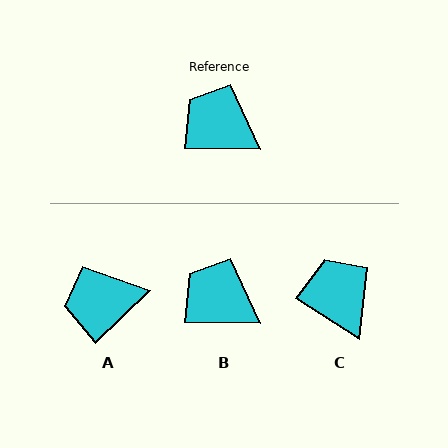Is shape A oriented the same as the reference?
No, it is off by about 45 degrees.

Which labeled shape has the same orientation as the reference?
B.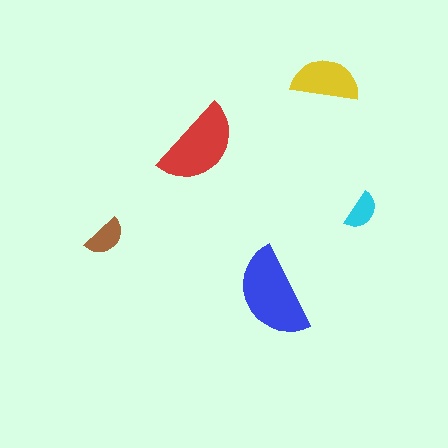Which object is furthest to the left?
The brown semicircle is leftmost.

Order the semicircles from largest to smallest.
the blue one, the red one, the yellow one, the brown one, the cyan one.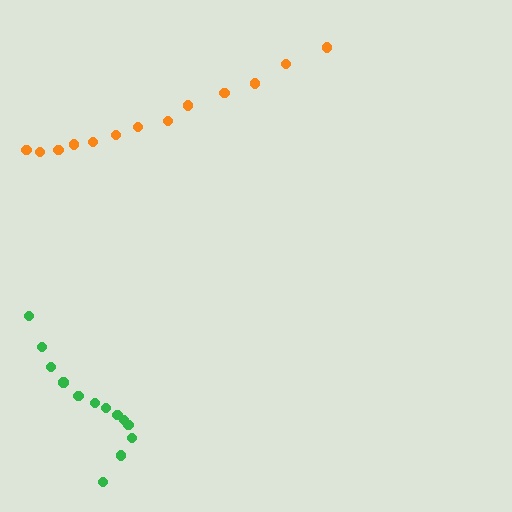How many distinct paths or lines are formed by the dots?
There are 2 distinct paths.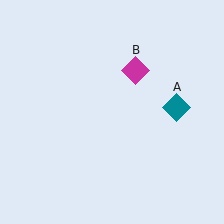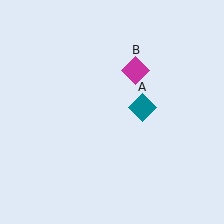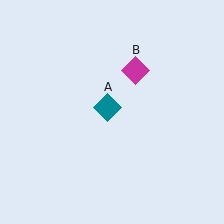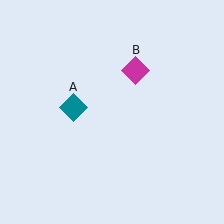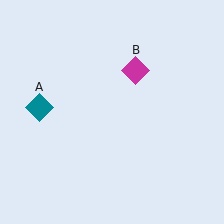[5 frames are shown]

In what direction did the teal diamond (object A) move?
The teal diamond (object A) moved left.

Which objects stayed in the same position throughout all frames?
Magenta diamond (object B) remained stationary.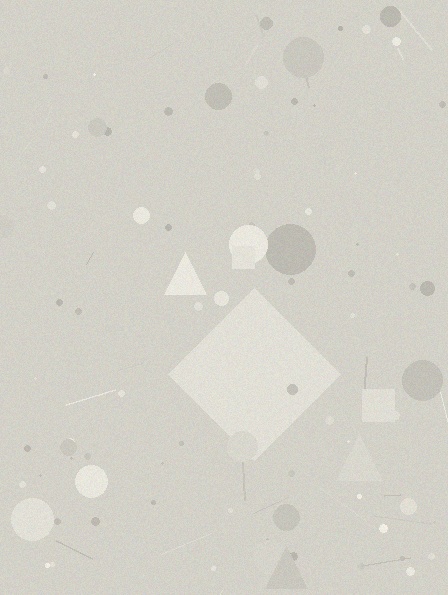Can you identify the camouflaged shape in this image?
The camouflaged shape is a diamond.